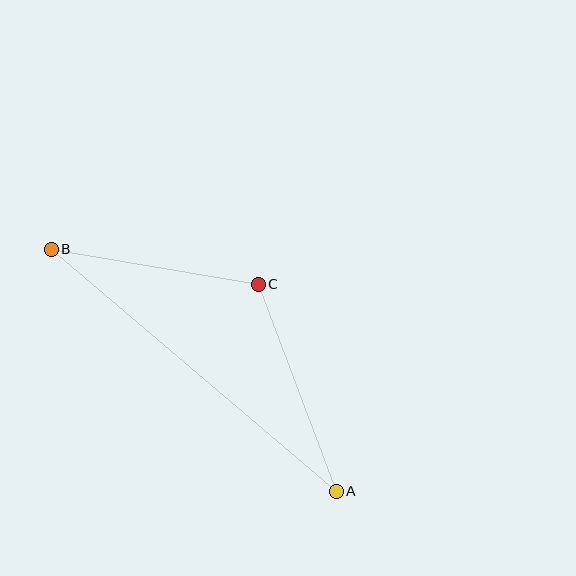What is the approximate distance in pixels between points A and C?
The distance between A and C is approximately 221 pixels.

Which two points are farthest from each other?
Points A and B are farthest from each other.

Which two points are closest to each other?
Points B and C are closest to each other.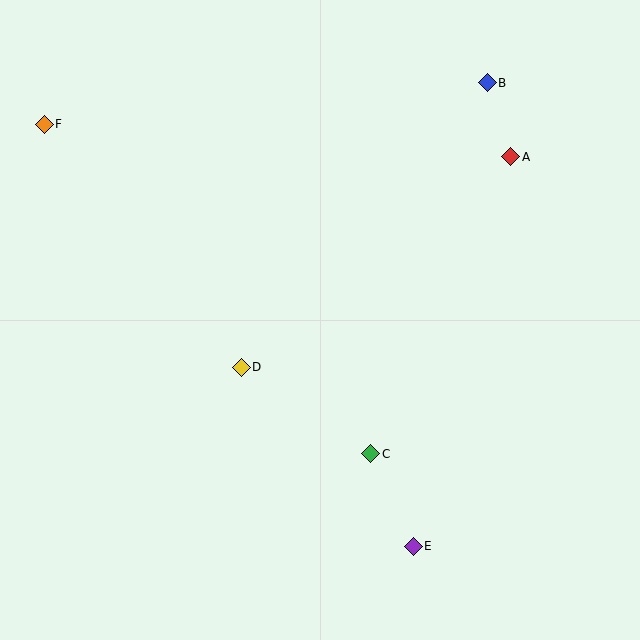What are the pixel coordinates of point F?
Point F is at (44, 124).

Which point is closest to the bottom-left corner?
Point D is closest to the bottom-left corner.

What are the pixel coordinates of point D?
Point D is at (241, 367).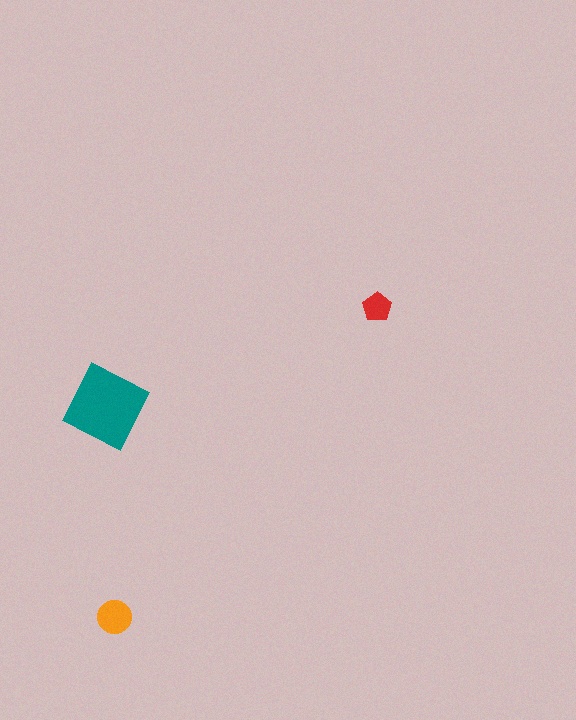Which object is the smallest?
The red pentagon.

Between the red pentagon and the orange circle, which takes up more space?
The orange circle.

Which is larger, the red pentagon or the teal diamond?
The teal diamond.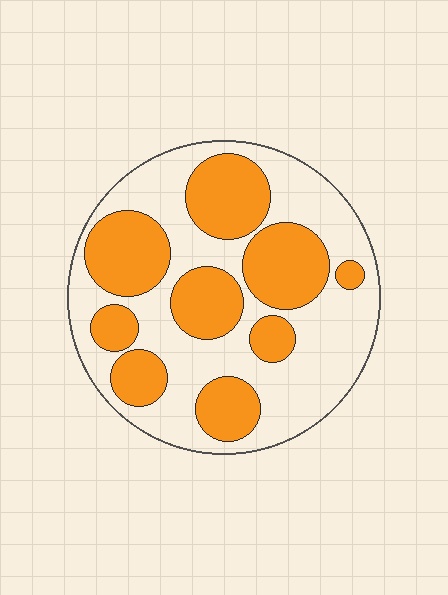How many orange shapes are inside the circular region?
9.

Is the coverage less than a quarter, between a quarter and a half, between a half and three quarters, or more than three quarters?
Between a quarter and a half.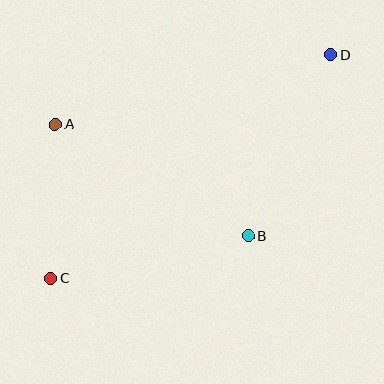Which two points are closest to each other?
Points A and C are closest to each other.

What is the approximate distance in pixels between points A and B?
The distance between A and B is approximately 223 pixels.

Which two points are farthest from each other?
Points C and D are farthest from each other.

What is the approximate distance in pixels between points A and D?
The distance between A and D is approximately 284 pixels.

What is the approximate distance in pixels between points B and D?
The distance between B and D is approximately 199 pixels.